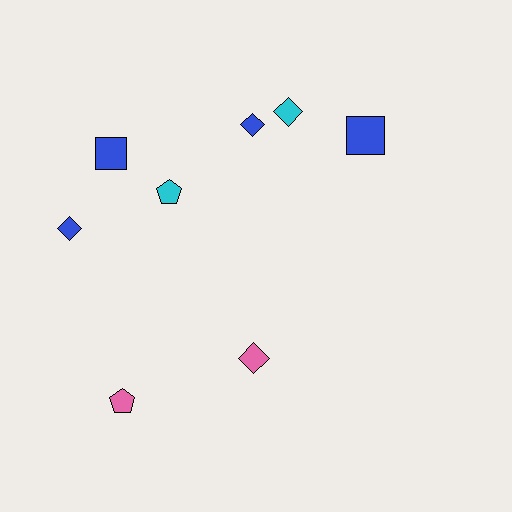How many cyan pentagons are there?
There is 1 cyan pentagon.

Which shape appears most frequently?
Diamond, with 4 objects.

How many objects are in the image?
There are 8 objects.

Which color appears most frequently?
Blue, with 4 objects.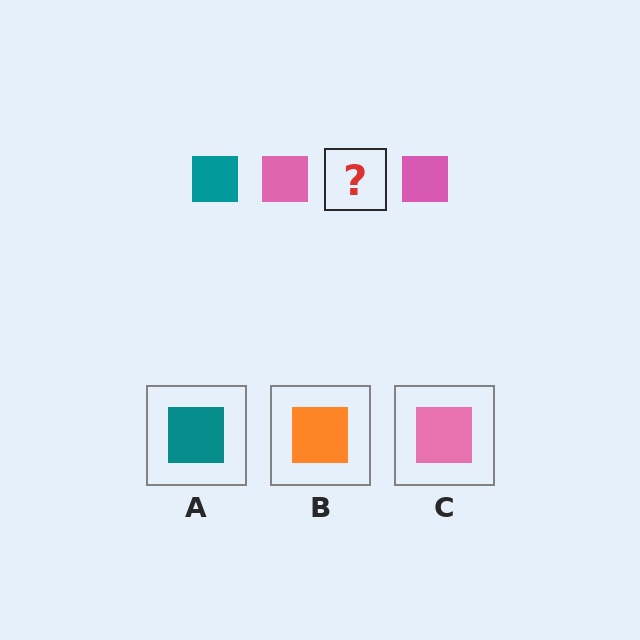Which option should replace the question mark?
Option A.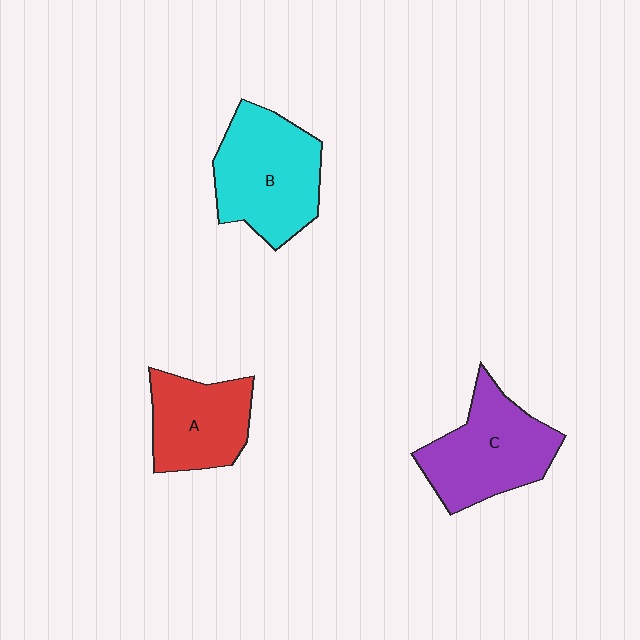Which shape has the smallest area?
Shape A (red).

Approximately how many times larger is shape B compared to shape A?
Approximately 1.3 times.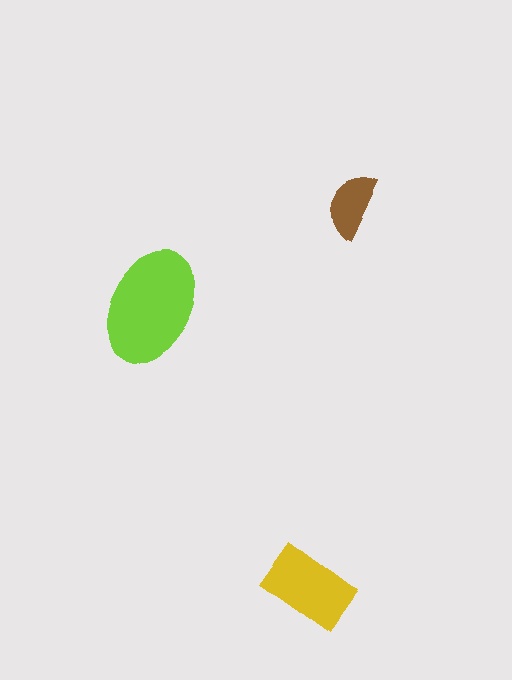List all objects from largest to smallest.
The lime ellipse, the yellow rectangle, the brown semicircle.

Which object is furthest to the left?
The lime ellipse is leftmost.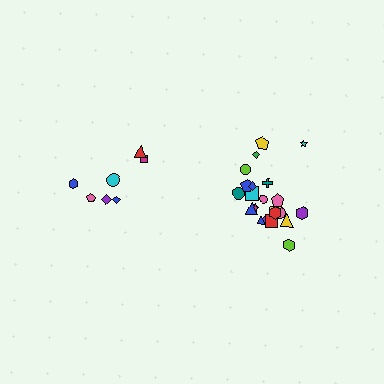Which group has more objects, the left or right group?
The right group.